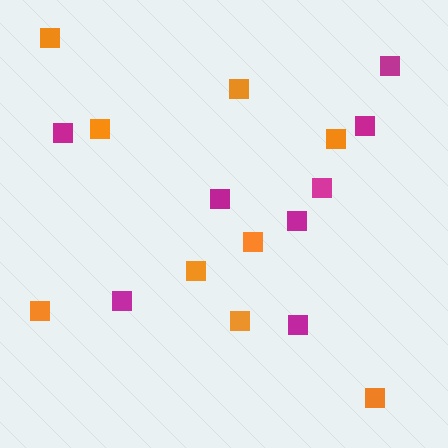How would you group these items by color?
There are 2 groups: one group of orange squares (9) and one group of magenta squares (8).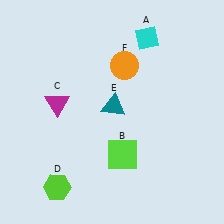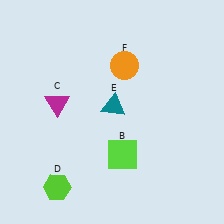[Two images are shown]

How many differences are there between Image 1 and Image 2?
There is 1 difference between the two images.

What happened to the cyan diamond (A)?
The cyan diamond (A) was removed in Image 2. It was in the top-right area of Image 1.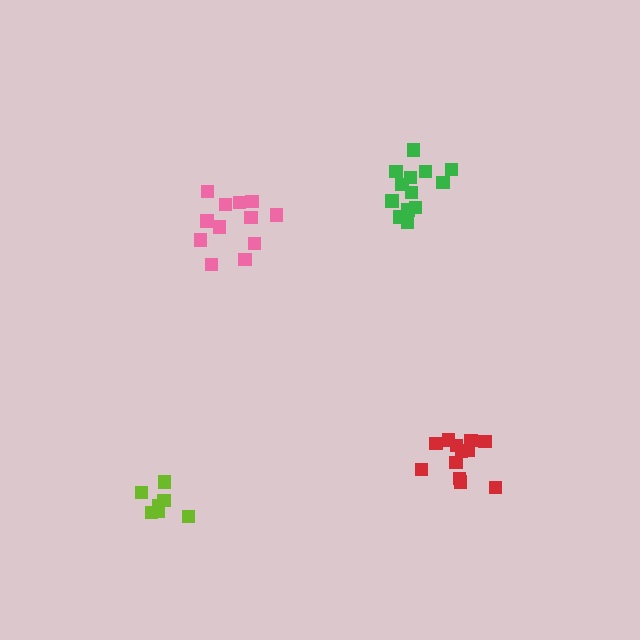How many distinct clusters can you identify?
There are 4 distinct clusters.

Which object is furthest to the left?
The lime cluster is leftmost.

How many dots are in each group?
Group 1: 12 dots, Group 2: 13 dots, Group 3: 12 dots, Group 4: 8 dots (45 total).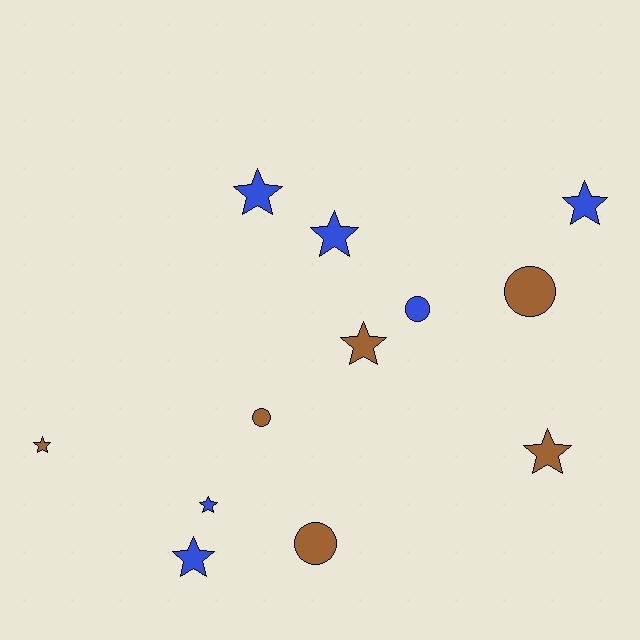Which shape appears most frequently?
Star, with 8 objects.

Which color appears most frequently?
Brown, with 6 objects.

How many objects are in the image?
There are 12 objects.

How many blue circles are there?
There is 1 blue circle.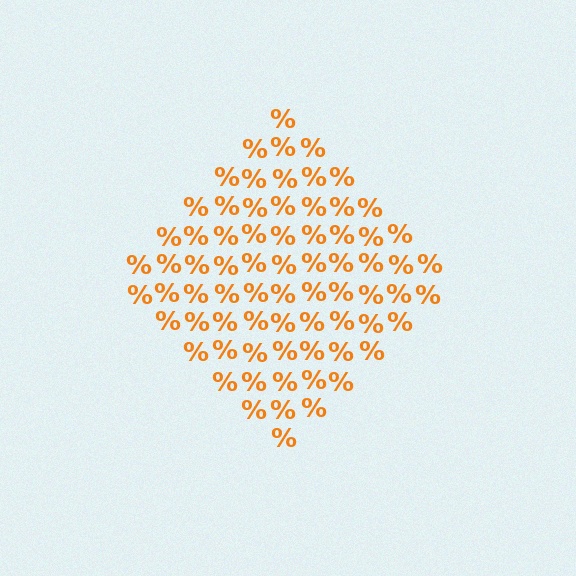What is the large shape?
The large shape is a diamond.